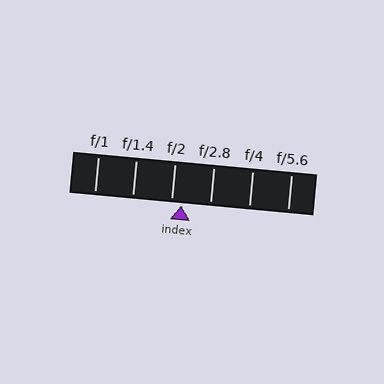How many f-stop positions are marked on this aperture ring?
There are 6 f-stop positions marked.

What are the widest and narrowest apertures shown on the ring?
The widest aperture shown is f/1 and the narrowest is f/5.6.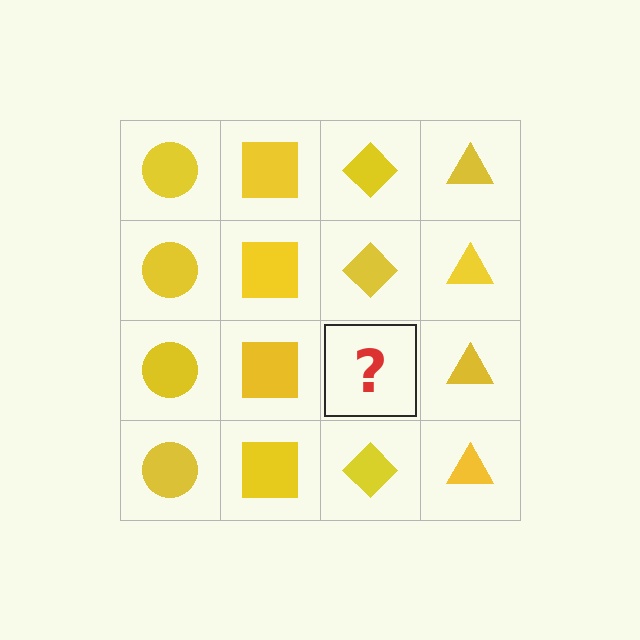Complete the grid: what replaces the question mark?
The question mark should be replaced with a yellow diamond.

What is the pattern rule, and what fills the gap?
The rule is that each column has a consistent shape. The gap should be filled with a yellow diamond.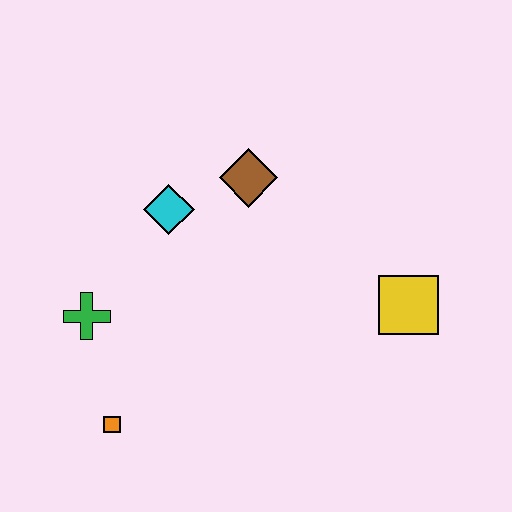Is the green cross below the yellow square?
Yes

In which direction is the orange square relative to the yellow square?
The orange square is to the left of the yellow square.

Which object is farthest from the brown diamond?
The orange square is farthest from the brown diamond.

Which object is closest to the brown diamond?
The cyan diamond is closest to the brown diamond.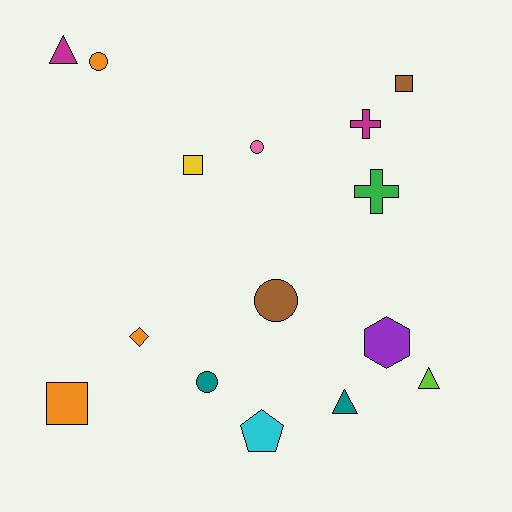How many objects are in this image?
There are 15 objects.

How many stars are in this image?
There are no stars.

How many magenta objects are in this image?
There are 2 magenta objects.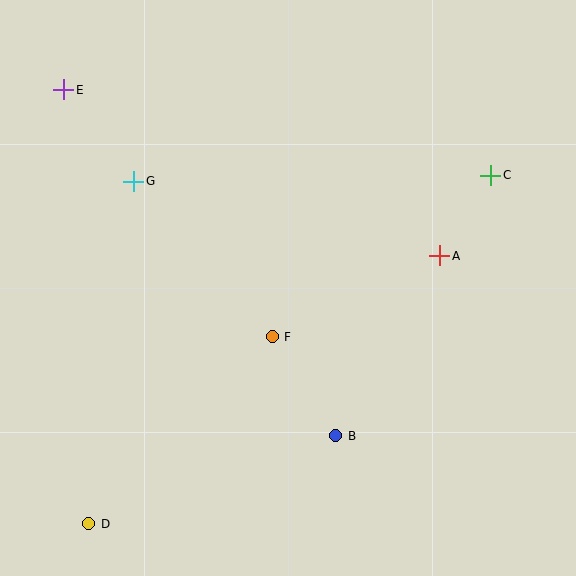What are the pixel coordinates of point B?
Point B is at (336, 436).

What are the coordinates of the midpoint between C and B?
The midpoint between C and B is at (413, 305).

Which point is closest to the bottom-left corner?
Point D is closest to the bottom-left corner.